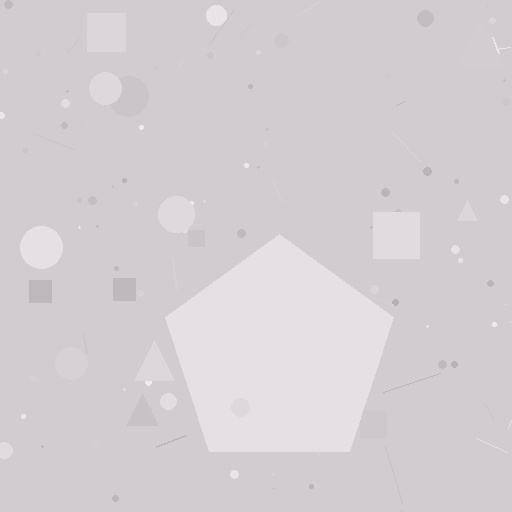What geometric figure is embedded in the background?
A pentagon is embedded in the background.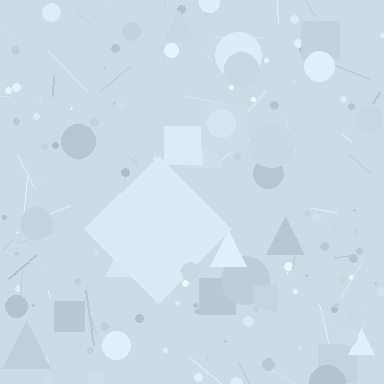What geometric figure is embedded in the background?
A diamond is embedded in the background.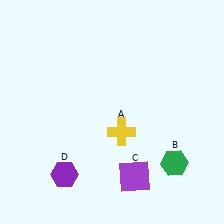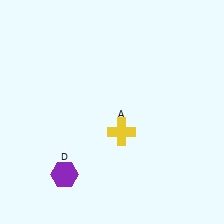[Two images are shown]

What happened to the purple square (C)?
The purple square (C) was removed in Image 2. It was in the bottom-right area of Image 1.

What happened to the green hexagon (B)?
The green hexagon (B) was removed in Image 2. It was in the bottom-right area of Image 1.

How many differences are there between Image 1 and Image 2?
There are 2 differences between the two images.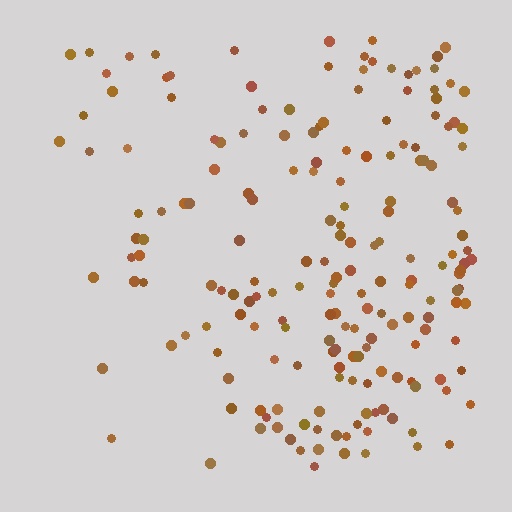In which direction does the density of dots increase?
From left to right, with the right side densest.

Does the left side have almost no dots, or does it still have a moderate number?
Still a moderate number, just noticeably fewer than the right.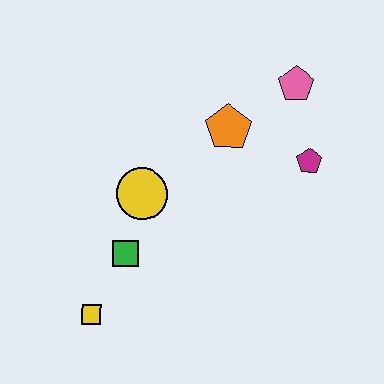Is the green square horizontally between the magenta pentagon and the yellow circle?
No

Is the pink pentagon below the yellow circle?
No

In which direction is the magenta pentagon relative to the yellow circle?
The magenta pentagon is to the right of the yellow circle.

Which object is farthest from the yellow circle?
The pink pentagon is farthest from the yellow circle.